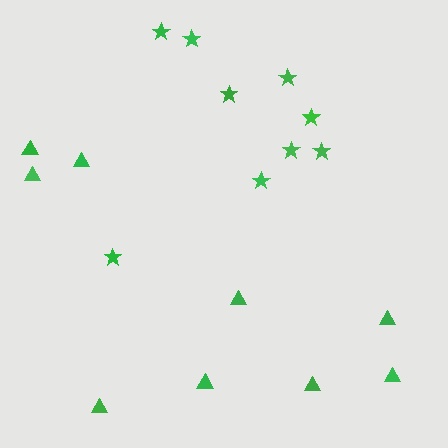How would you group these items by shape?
There are 2 groups: one group of stars (9) and one group of triangles (9).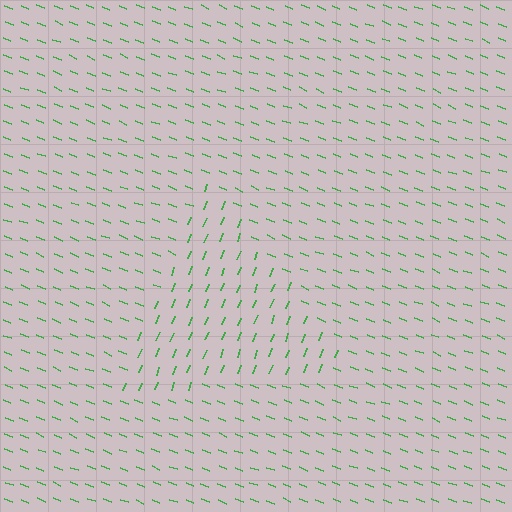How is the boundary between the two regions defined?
The boundary is defined purely by a change in line orientation (approximately 90 degrees difference). All lines are the same color and thickness.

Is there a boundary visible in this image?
Yes, there is a texture boundary formed by a change in line orientation.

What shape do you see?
I see a triangle.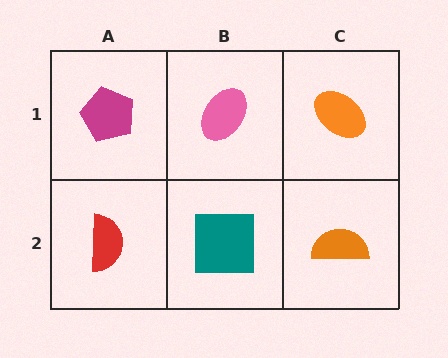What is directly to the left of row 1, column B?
A magenta pentagon.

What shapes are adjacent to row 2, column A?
A magenta pentagon (row 1, column A), a teal square (row 2, column B).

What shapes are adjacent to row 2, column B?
A pink ellipse (row 1, column B), a red semicircle (row 2, column A), an orange semicircle (row 2, column C).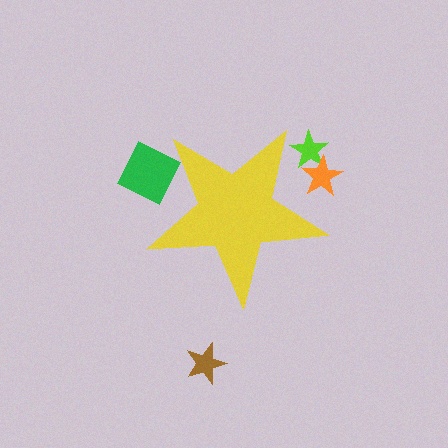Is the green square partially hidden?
Yes, the green square is partially hidden behind the yellow star.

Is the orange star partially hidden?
Yes, the orange star is partially hidden behind the yellow star.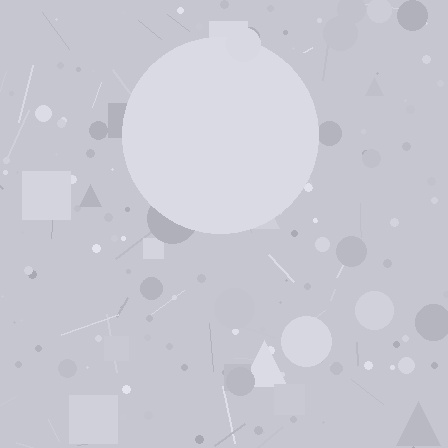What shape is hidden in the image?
A circle is hidden in the image.